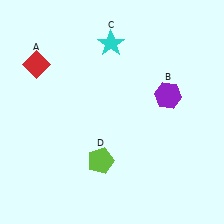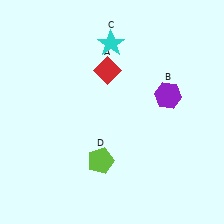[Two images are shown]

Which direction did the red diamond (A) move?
The red diamond (A) moved right.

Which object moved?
The red diamond (A) moved right.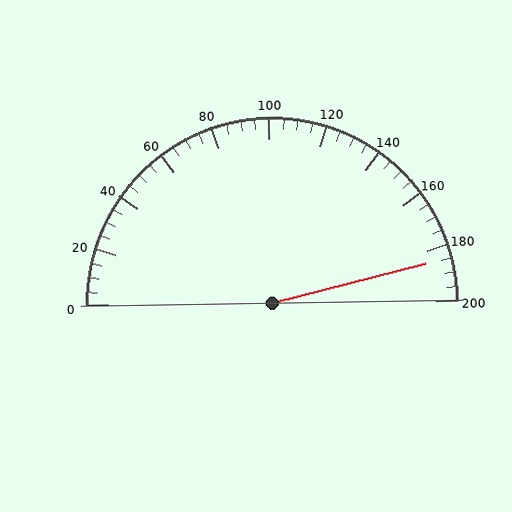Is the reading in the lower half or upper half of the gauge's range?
The reading is in the upper half of the range (0 to 200).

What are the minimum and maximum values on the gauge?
The gauge ranges from 0 to 200.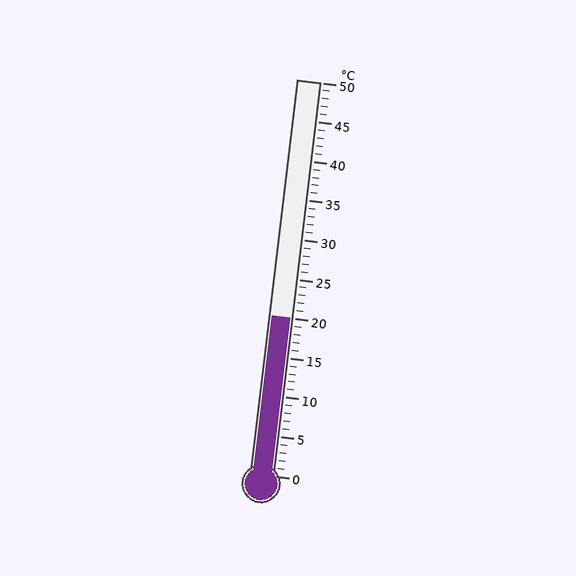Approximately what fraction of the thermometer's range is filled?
The thermometer is filled to approximately 40% of its range.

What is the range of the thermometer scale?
The thermometer scale ranges from 0°C to 50°C.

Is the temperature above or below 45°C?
The temperature is below 45°C.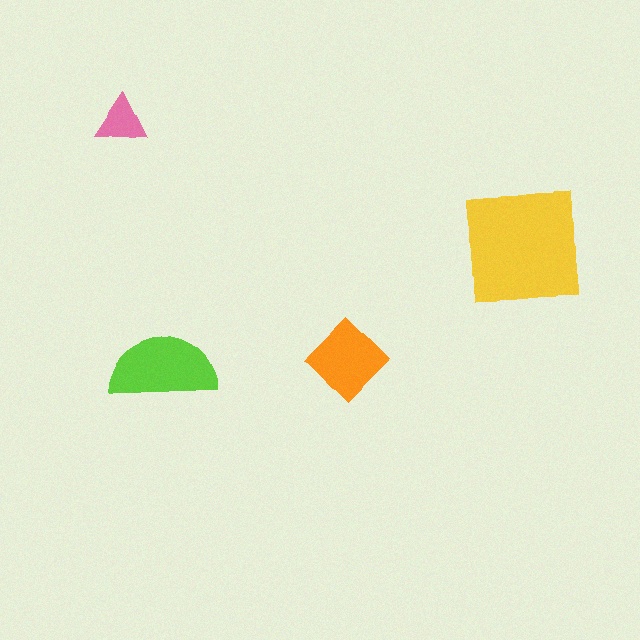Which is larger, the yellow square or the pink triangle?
The yellow square.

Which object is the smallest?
The pink triangle.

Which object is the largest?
The yellow square.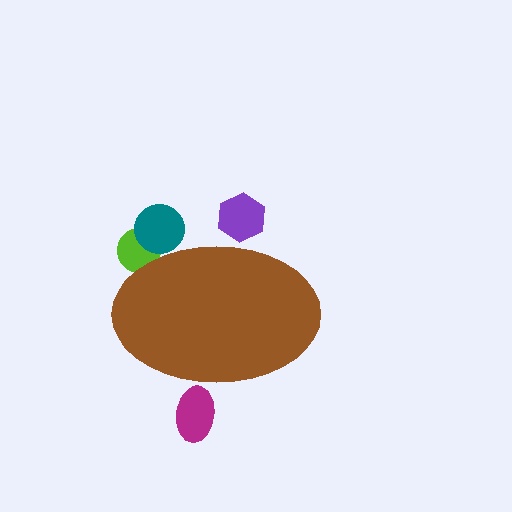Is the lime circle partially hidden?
Yes, the lime circle is partially hidden behind the brown ellipse.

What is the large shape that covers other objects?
A brown ellipse.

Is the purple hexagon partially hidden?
Yes, the purple hexagon is partially hidden behind the brown ellipse.